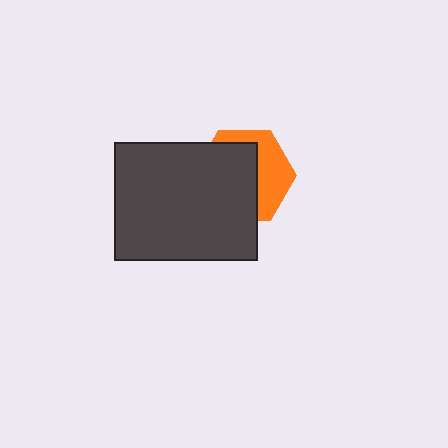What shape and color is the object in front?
The object in front is a dark gray rectangle.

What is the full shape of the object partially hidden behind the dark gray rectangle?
The partially hidden object is an orange hexagon.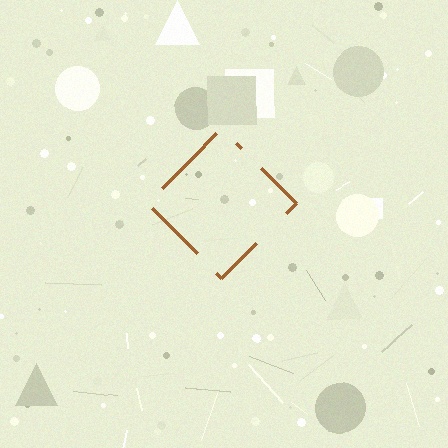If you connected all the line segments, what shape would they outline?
They would outline a diamond.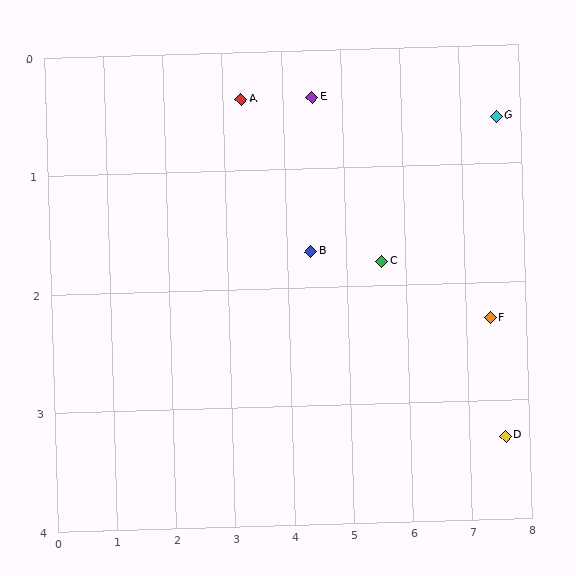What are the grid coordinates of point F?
Point F is at approximately (7.4, 2.3).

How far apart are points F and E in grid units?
Points F and E are about 3.5 grid units apart.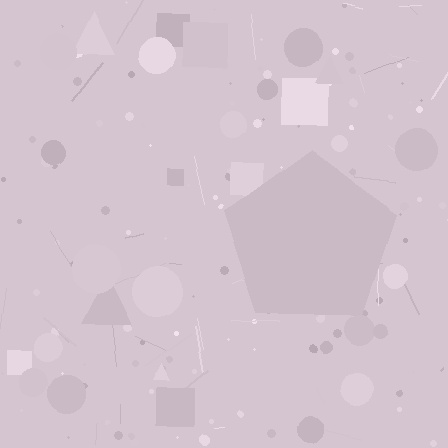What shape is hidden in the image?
A pentagon is hidden in the image.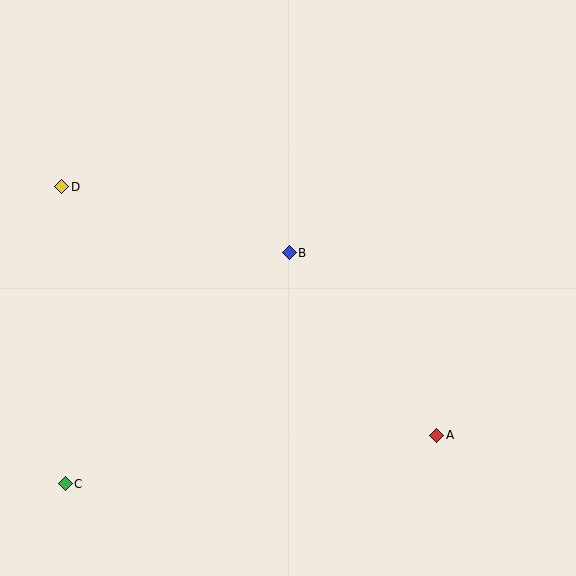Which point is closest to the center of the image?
Point B at (289, 253) is closest to the center.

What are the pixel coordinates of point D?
Point D is at (62, 187).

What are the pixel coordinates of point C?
Point C is at (65, 484).